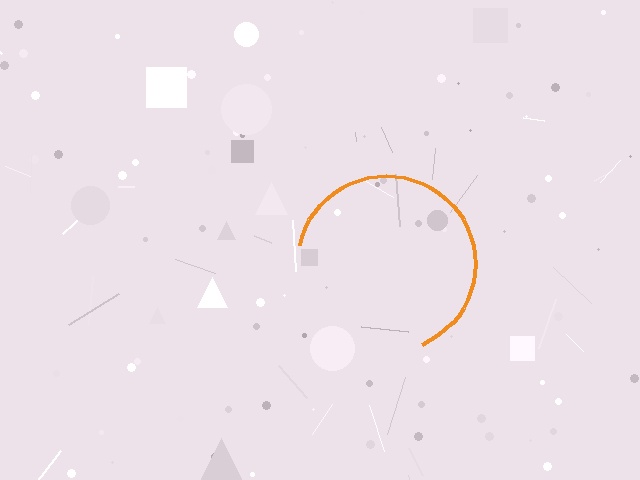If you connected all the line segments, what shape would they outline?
They would outline a circle.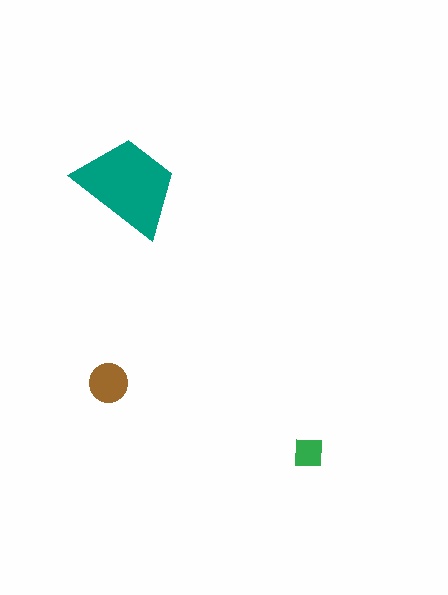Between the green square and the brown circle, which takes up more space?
The brown circle.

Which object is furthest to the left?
The brown circle is leftmost.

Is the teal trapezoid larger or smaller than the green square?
Larger.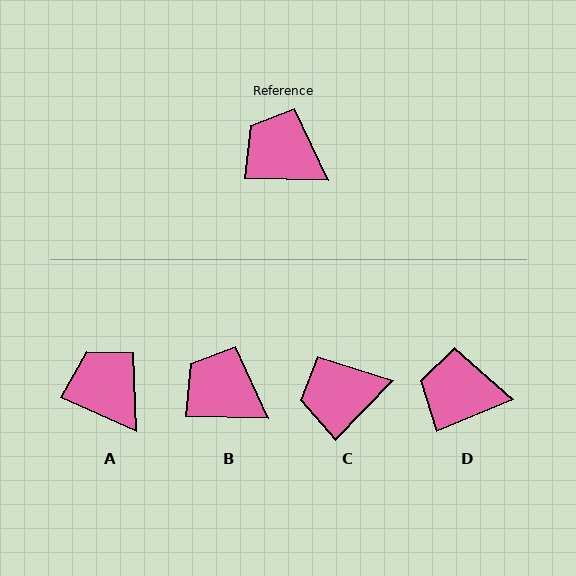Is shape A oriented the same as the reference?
No, it is off by about 23 degrees.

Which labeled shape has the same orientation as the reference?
B.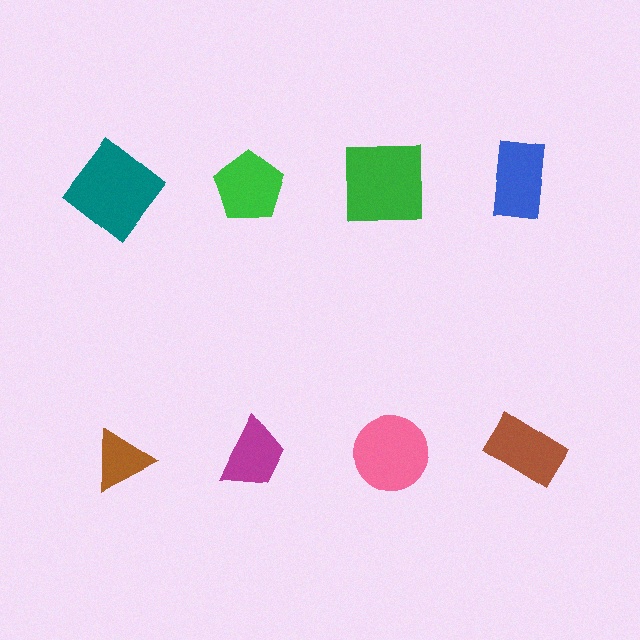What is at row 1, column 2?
A green pentagon.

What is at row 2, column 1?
A brown triangle.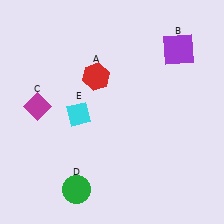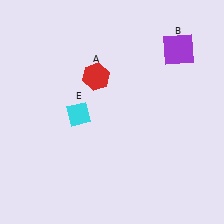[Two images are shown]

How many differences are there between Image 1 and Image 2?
There are 2 differences between the two images.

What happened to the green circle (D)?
The green circle (D) was removed in Image 2. It was in the bottom-left area of Image 1.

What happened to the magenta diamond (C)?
The magenta diamond (C) was removed in Image 2. It was in the top-left area of Image 1.